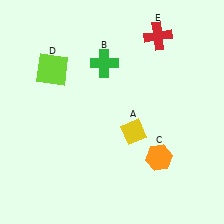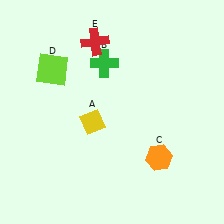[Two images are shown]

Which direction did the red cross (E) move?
The red cross (E) moved left.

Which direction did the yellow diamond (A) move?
The yellow diamond (A) moved left.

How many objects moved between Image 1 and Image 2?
2 objects moved between the two images.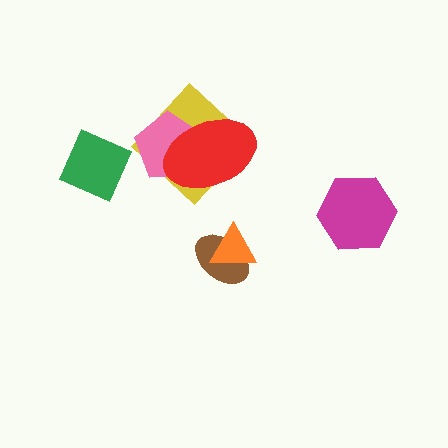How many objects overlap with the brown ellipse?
1 object overlaps with the brown ellipse.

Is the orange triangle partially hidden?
No, no other shape covers it.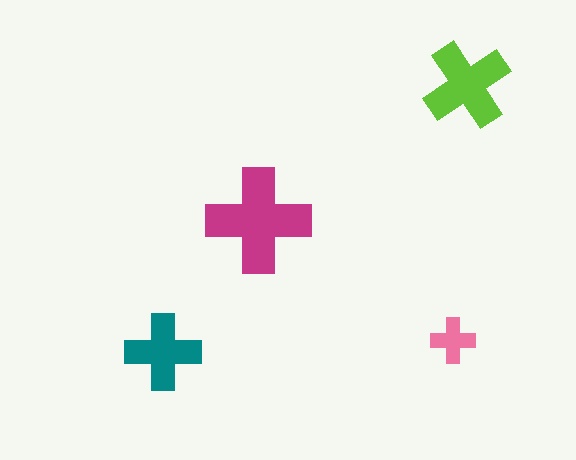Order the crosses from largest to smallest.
the magenta one, the lime one, the teal one, the pink one.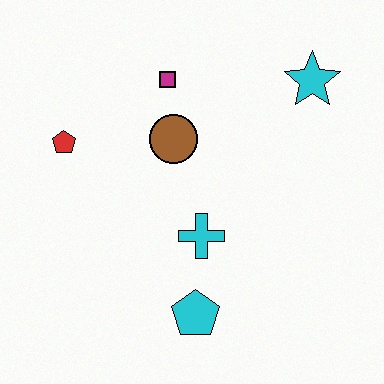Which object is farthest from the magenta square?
The cyan pentagon is farthest from the magenta square.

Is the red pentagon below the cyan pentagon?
No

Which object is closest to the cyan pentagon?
The cyan cross is closest to the cyan pentagon.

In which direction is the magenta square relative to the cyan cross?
The magenta square is above the cyan cross.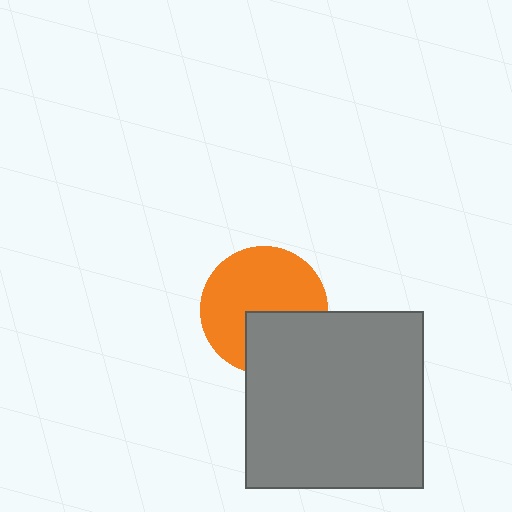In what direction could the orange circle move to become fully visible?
The orange circle could move up. That would shift it out from behind the gray square entirely.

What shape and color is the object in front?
The object in front is a gray square.